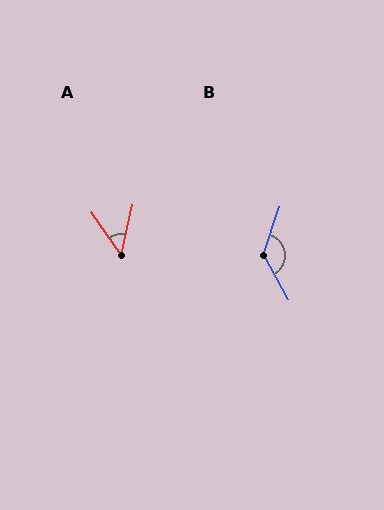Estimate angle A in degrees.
Approximately 47 degrees.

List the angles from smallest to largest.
A (47°), B (132°).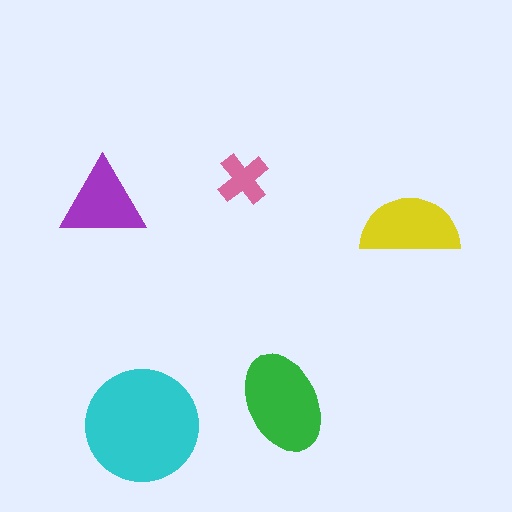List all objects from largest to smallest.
The cyan circle, the green ellipse, the yellow semicircle, the purple triangle, the pink cross.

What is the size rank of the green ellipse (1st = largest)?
2nd.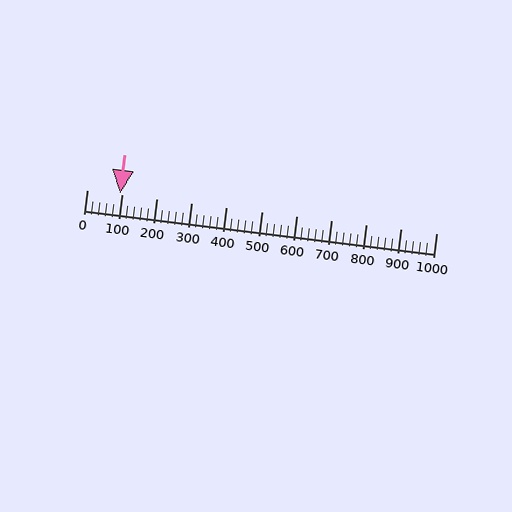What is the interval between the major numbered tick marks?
The major tick marks are spaced 100 units apart.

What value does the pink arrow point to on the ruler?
The pink arrow points to approximately 96.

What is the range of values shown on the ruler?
The ruler shows values from 0 to 1000.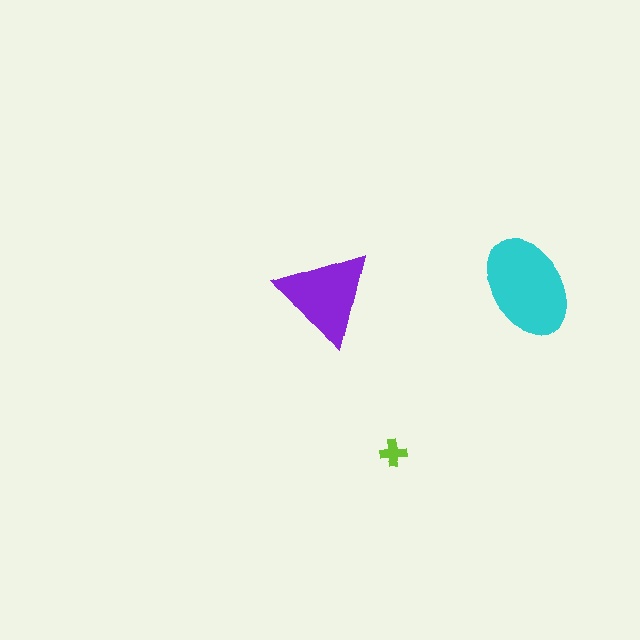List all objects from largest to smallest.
The cyan ellipse, the purple triangle, the lime cross.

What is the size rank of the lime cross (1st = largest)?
3rd.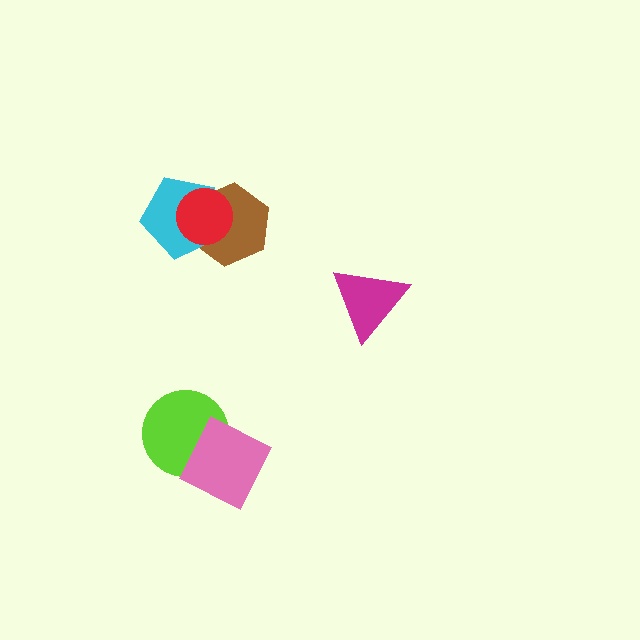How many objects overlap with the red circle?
2 objects overlap with the red circle.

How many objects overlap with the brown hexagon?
2 objects overlap with the brown hexagon.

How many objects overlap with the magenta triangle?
0 objects overlap with the magenta triangle.